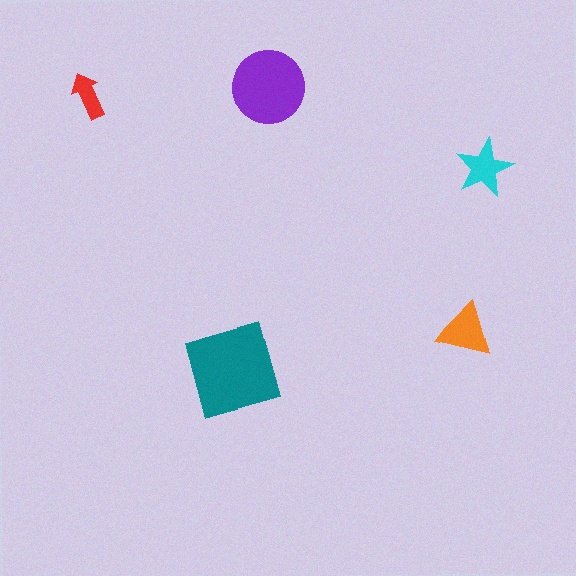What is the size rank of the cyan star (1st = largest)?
4th.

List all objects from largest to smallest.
The teal diamond, the purple circle, the orange triangle, the cyan star, the red arrow.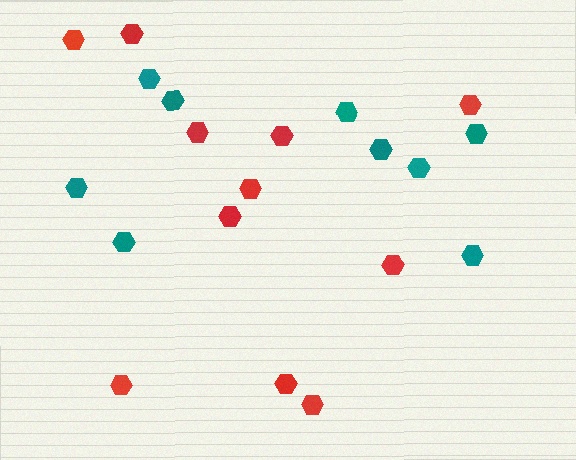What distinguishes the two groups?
There are 2 groups: one group of red hexagons (11) and one group of teal hexagons (9).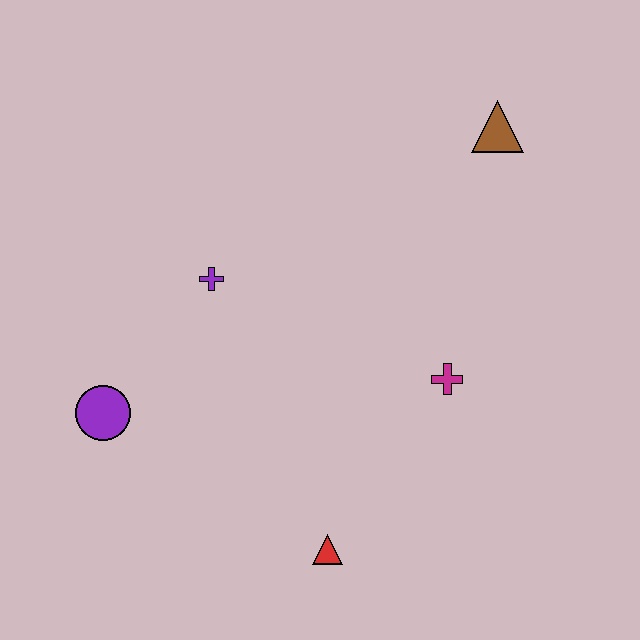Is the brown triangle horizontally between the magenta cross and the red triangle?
No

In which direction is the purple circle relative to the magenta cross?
The purple circle is to the left of the magenta cross.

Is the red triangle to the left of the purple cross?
No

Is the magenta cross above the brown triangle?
No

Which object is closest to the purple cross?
The purple circle is closest to the purple cross.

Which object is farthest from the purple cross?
The brown triangle is farthest from the purple cross.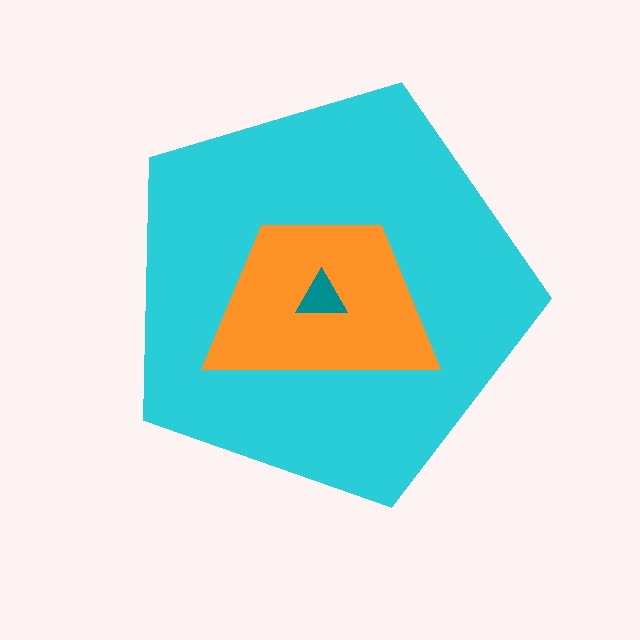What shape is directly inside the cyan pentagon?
The orange trapezoid.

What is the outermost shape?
The cyan pentagon.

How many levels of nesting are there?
3.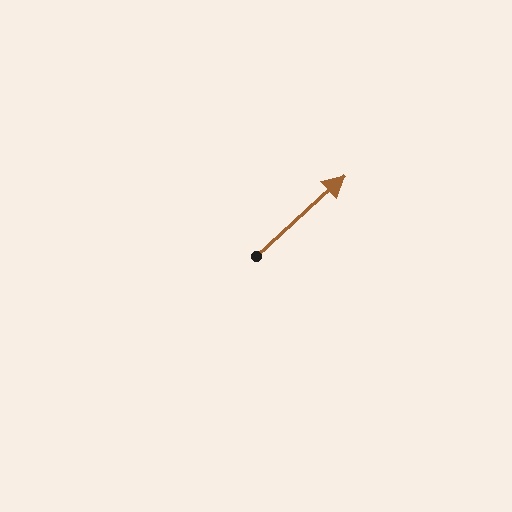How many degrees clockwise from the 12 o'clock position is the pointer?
Approximately 48 degrees.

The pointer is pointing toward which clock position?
Roughly 2 o'clock.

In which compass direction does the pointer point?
Northeast.